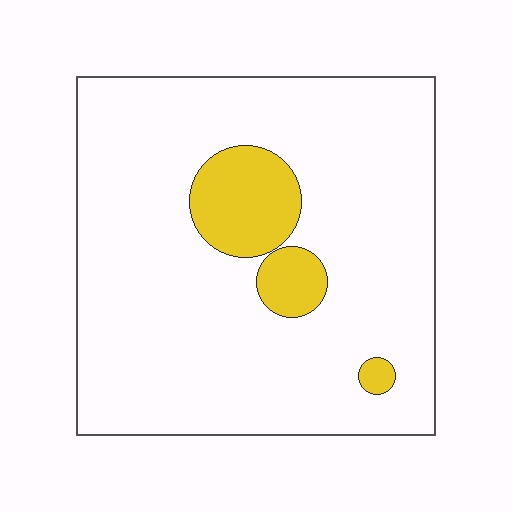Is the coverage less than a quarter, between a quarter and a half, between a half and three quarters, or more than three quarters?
Less than a quarter.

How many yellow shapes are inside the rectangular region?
3.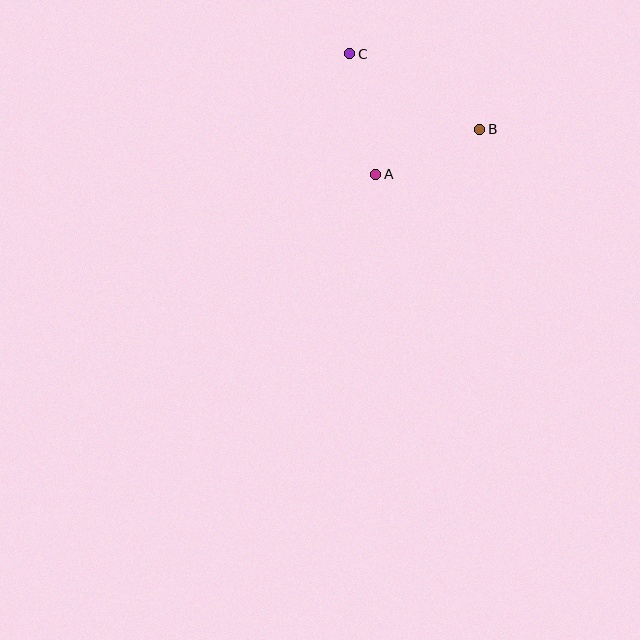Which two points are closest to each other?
Points A and B are closest to each other.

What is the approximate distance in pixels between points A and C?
The distance between A and C is approximately 123 pixels.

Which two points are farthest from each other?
Points B and C are farthest from each other.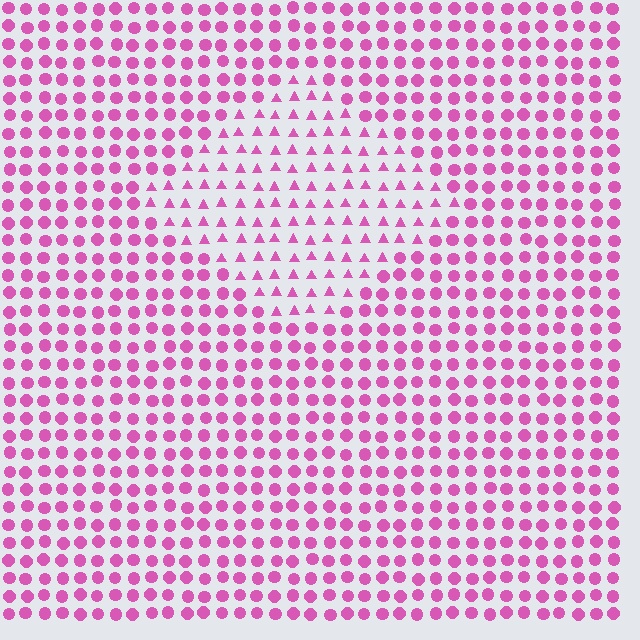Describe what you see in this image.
The image is filled with small pink elements arranged in a uniform grid. A diamond-shaped region contains triangles, while the surrounding area contains circles. The boundary is defined purely by the change in element shape.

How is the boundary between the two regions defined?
The boundary is defined by a change in element shape: triangles inside vs. circles outside. All elements share the same color and spacing.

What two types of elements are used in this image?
The image uses triangles inside the diamond region and circles outside it.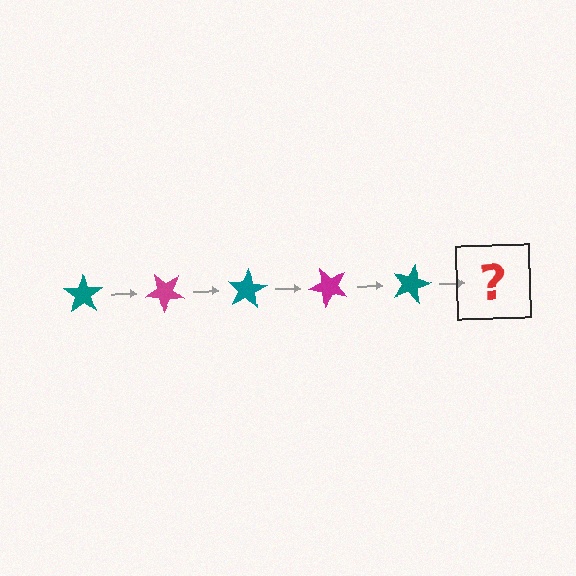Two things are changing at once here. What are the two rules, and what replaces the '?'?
The two rules are that it rotates 40 degrees each step and the color cycles through teal and magenta. The '?' should be a magenta star, rotated 200 degrees from the start.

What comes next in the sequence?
The next element should be a magenta star, rotated 200 degrees from the start.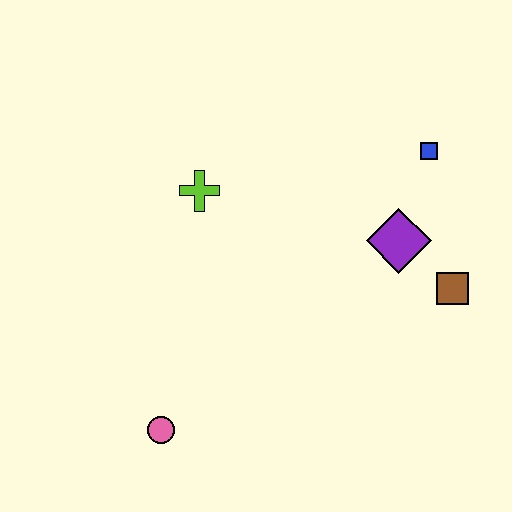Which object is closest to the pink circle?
The lime cross is closest to the pink circle.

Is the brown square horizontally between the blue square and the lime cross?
No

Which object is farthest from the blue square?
The pink circle is farthest from the blue square.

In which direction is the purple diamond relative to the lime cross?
The purple diamond is to the right of the lime cross.